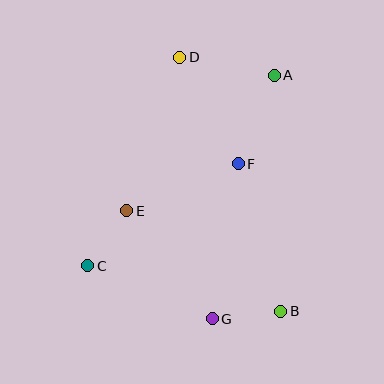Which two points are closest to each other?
Points C and E are closest to each other.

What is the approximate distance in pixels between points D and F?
The distance between D and F is approximately 122 pixels.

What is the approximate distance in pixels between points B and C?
The distance between B and C is approximately 198 pixels.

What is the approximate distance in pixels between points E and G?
The distance between E and G is approximately 138 pixels.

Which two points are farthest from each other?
Points B and D are farthest from each other.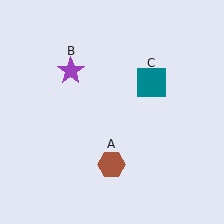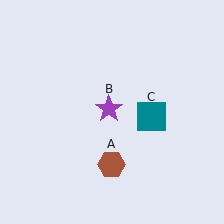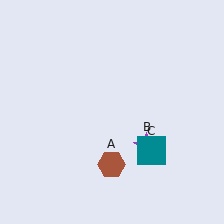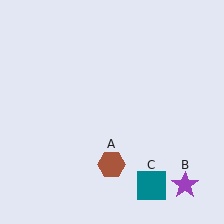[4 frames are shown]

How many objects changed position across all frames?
2 objects changed position: purple star (object B), teal square (object C).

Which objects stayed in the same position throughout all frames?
Brown hexagon (object A) remained stationary.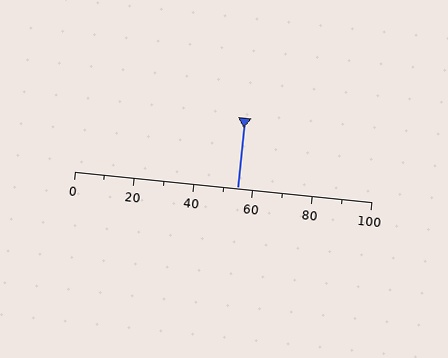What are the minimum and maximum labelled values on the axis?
The axis runs from 0 to 100.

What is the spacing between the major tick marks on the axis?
The major ticks are spaced 20 apart.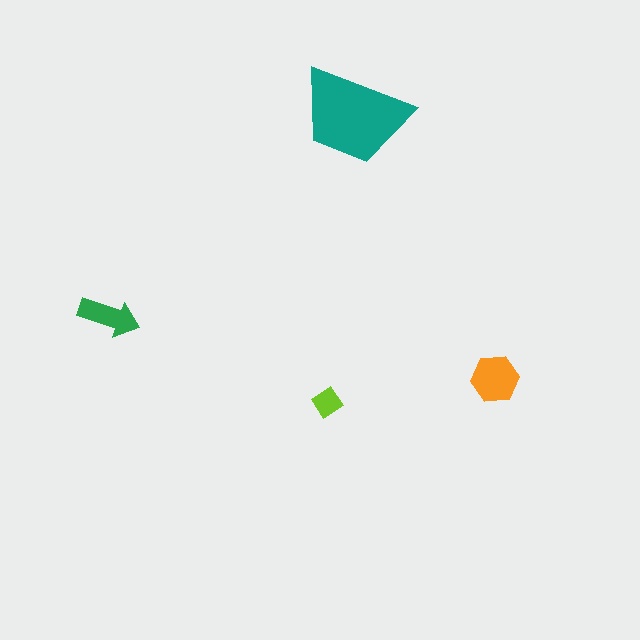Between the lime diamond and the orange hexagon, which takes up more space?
The orange hexagon.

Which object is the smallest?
The lime diamond.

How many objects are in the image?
There are 4 objects in the image.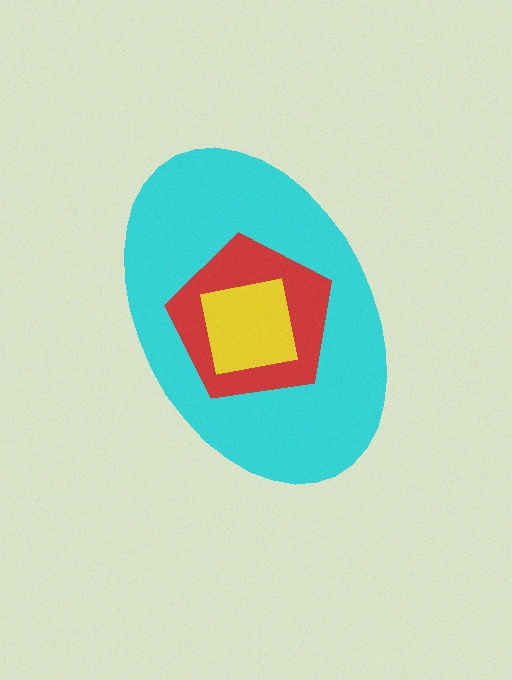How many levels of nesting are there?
3.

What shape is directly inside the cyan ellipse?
The red pentagon.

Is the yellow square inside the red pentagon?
Yes.